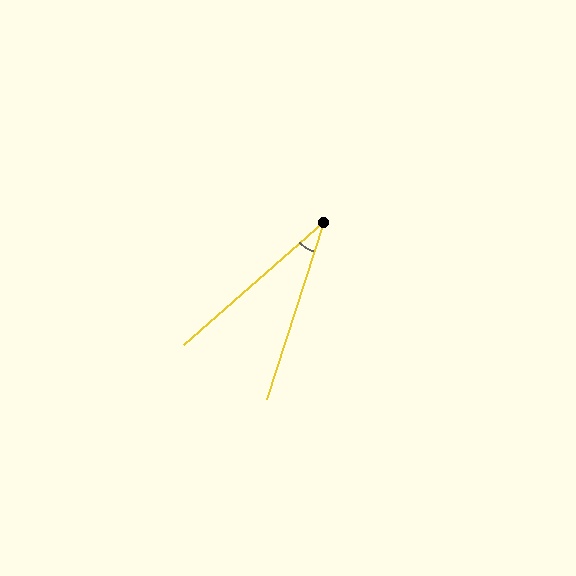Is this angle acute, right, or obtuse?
It is acute.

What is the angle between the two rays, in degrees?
Approximately 31 degrees.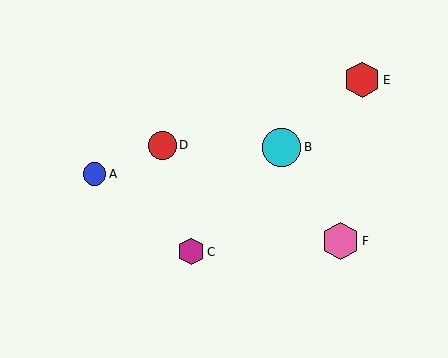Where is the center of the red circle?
The center of the red circle is at (162, 145).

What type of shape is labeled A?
Shape A is a blue circle.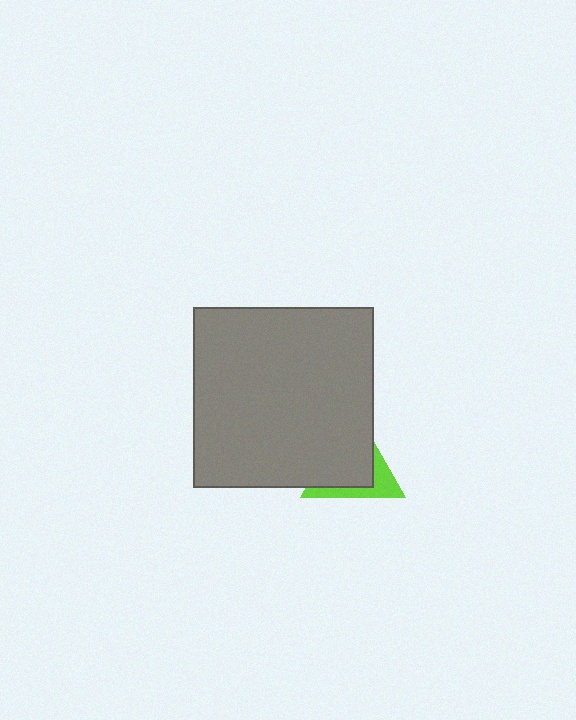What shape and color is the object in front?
The object in front is a gray square.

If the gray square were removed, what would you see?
You would see the complete lime triangle.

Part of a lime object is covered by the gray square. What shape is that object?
It is a triangle.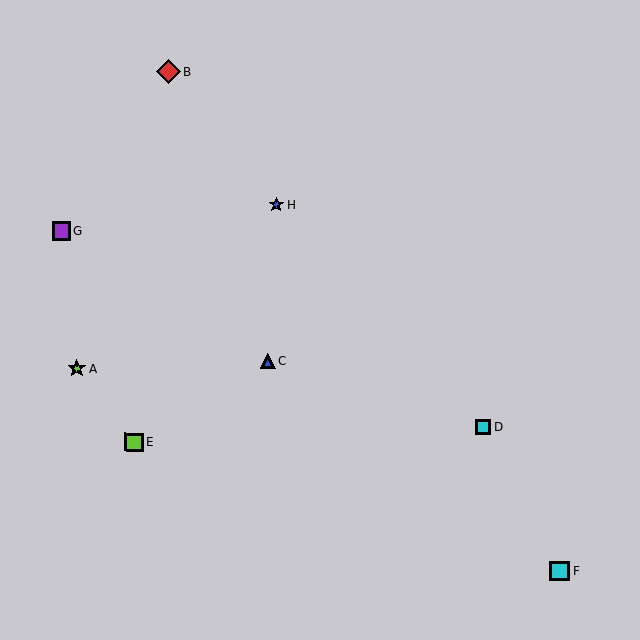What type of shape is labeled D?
Shape D is a cyan square.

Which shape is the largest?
The red diamond (labeled B) is the largest.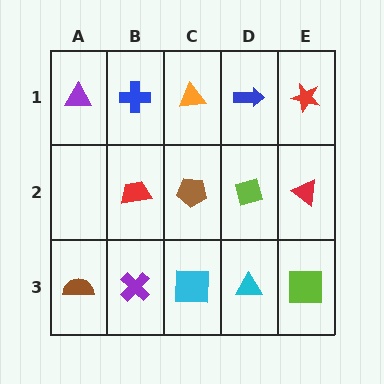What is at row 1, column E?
A red star.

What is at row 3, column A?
A brown semicircle.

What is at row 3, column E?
A lime square.